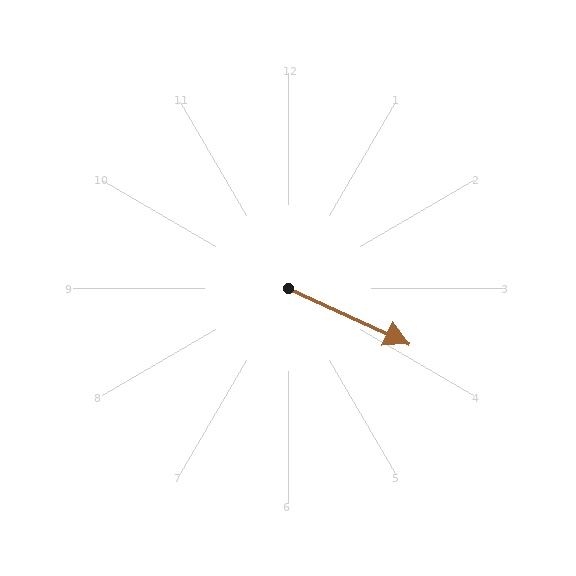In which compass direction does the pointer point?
Southeast.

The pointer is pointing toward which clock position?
Roughly 4 o'clock.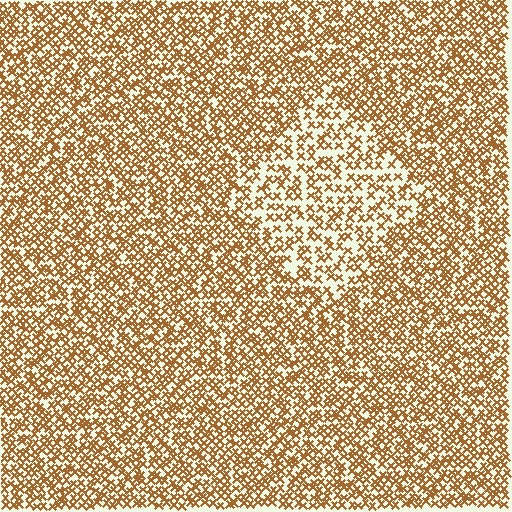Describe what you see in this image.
The image contains small brown elements arranged at two different densities. A diamond-shaped region is visible where the elements are less densely packed than the surrounding area.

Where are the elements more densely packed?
The elements are more densely packed outside the diamond boundary.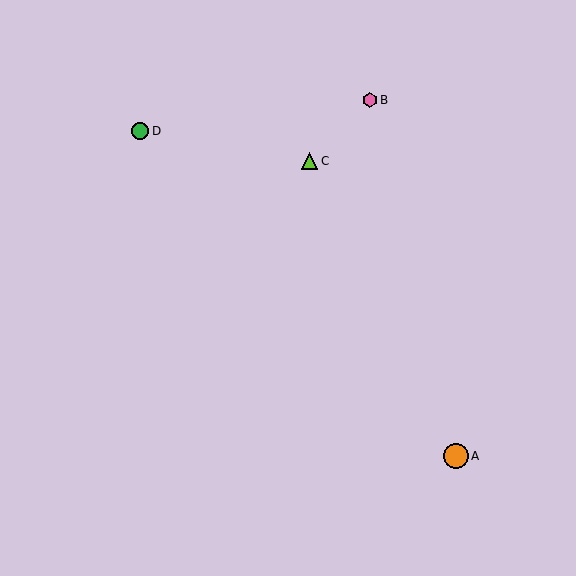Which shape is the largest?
The orange circle (labeled A) is the largest.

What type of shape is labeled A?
Shape A is an orange circle.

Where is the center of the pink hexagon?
The center of the pink hexagon is at (370, 100).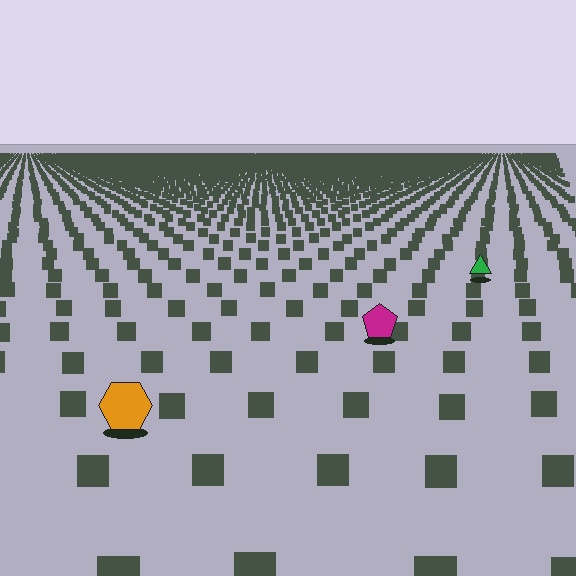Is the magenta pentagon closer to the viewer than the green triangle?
Yes. The magenta pentagon is closer — you can tell from the texture gradient: the ground texture is coarser near it.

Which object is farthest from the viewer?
The green triangle is farthest from the viewer. It appears smaller and the ground texture around it is denser.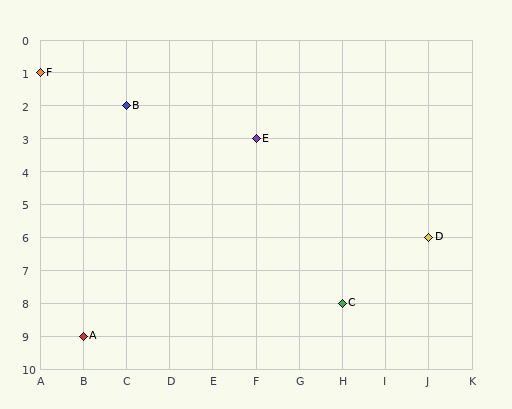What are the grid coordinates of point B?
Point B is at grid coordinates (C, 2).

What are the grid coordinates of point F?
Point F is at grid coordinates (A, 1).